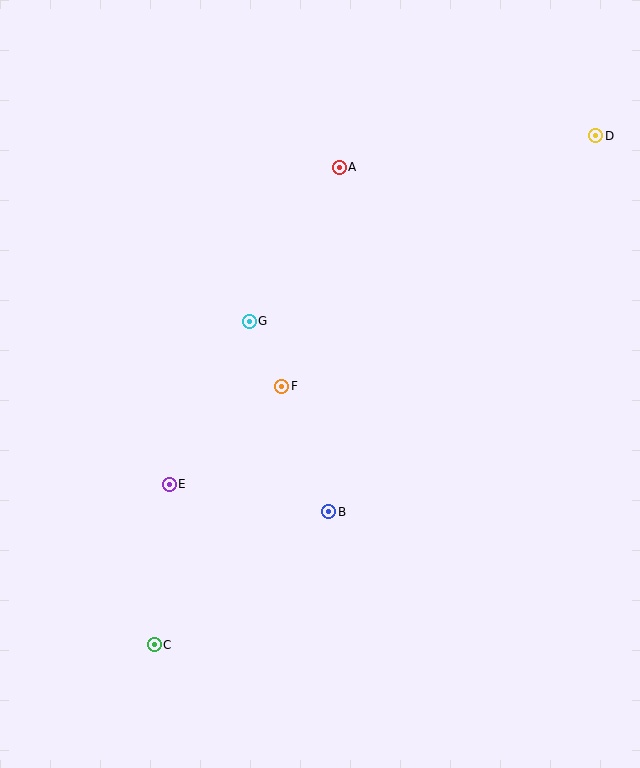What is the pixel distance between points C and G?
The distance between C and G is 337 pixels.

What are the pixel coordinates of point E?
Point E is at (169, 484).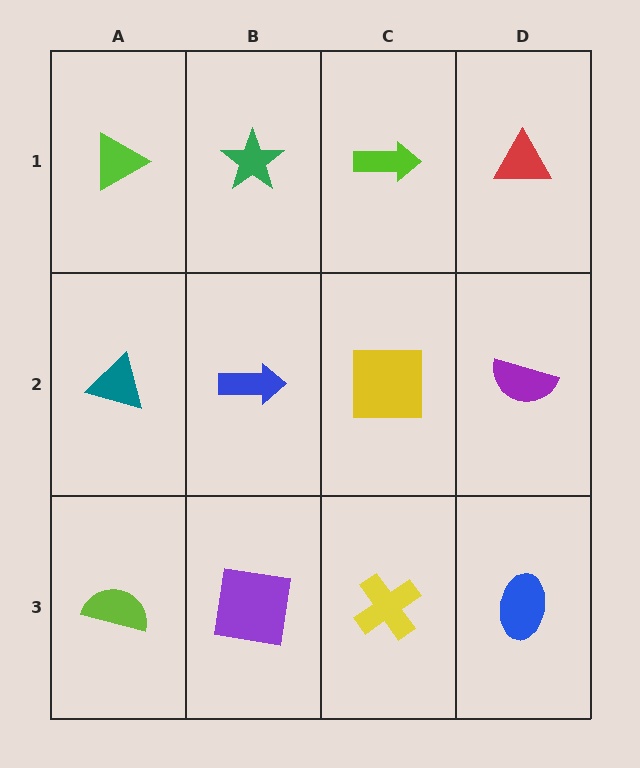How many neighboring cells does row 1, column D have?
2.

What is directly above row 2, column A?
A lime triangle.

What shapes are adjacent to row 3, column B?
A blue arrow (row 2, column B), a lime semicircle (row 3, column A), a yellow cross (row 3, column C).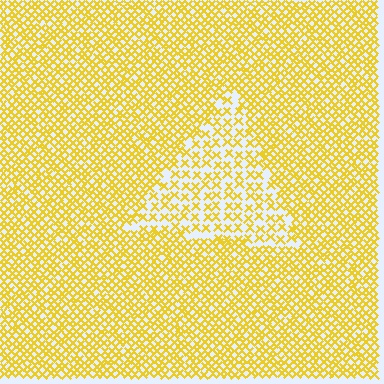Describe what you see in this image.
The image contains small yellow elements arranged at two different densities. A triangle-shaped region is visible where the elements are less densely packed than the surrounding area.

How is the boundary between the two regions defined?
The boundary is defined by a change in element density (approximately 1.9x ratio). All elements are the same color, size, and shape.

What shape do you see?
I see a triangle.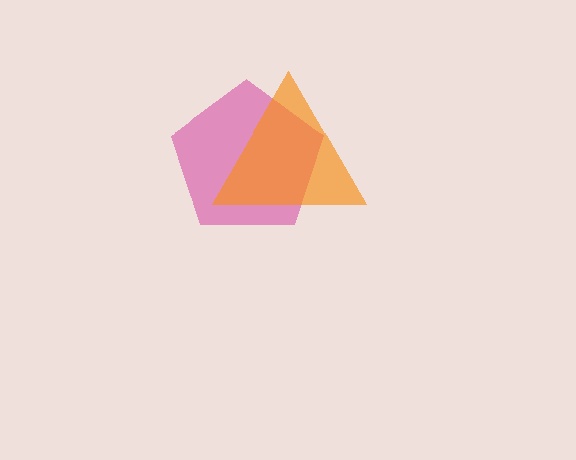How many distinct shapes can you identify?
There are 2 distinct shapes: a magenta pentagon, an orange triangle.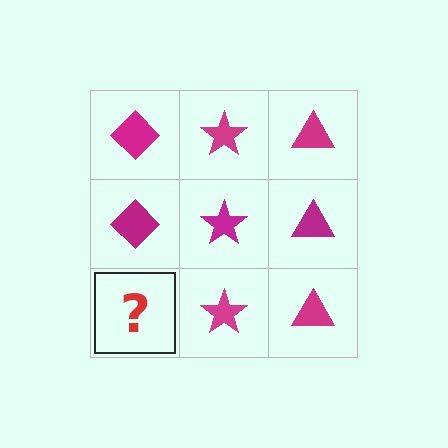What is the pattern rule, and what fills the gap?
The rule is that each column has a consistent shape. The gap should be filled with a magenta diamond.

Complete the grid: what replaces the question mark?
The question mark should be replaced with a magenta diamond.